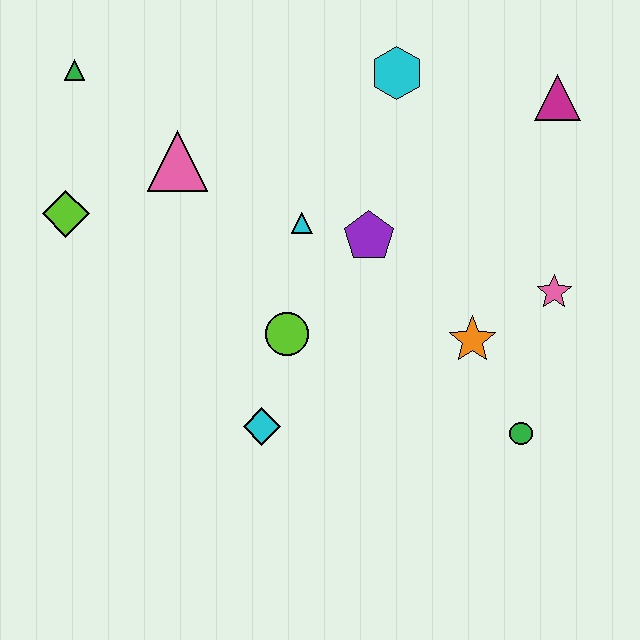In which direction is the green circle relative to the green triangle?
The green circle is to the right of the green triangle.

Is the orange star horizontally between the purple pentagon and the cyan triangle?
No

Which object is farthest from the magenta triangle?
The lime diamond is farthest from the magenta triangle.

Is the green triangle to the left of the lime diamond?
No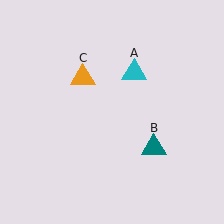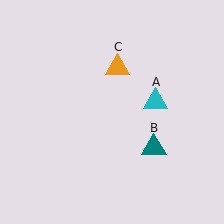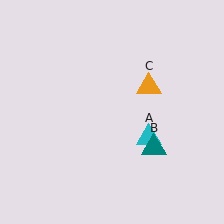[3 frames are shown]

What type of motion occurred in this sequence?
The cyan triangle (object A), orange triangle (object C) rotated clockwise around the center of the scene.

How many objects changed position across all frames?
2 objects changed position: cyan triangle (object A), orange triangle (object C).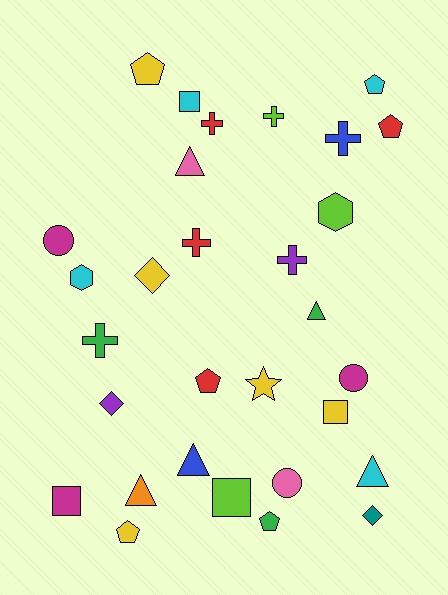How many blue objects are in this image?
There are 2 blue objects.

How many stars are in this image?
There is 1 star.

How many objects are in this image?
There are 30 objects.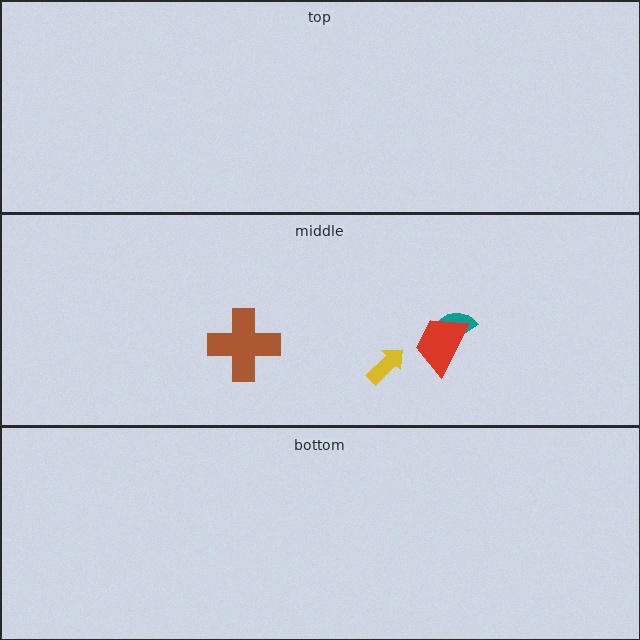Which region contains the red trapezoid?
The middle region.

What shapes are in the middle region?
The brown cross, the yellow arrow, the teal semicircle, the red trapezoid.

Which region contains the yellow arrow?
The middle region.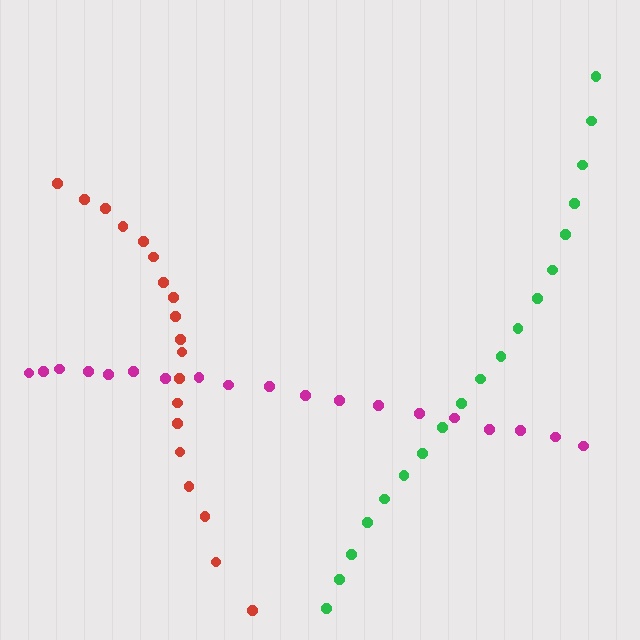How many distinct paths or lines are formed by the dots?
There are 3 distinct paths.